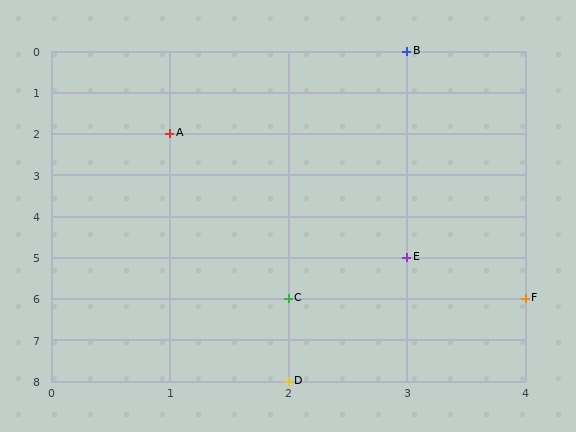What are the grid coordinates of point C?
Point C is at grid coordinates (2, 6).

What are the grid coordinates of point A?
Point A is at grid coordinates (1, 2).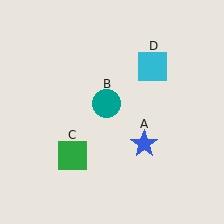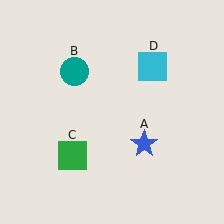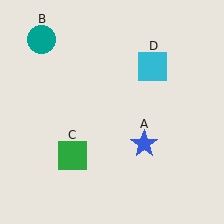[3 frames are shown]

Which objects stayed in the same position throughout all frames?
Blue star (object A) and green square (object C) and cyan square (object D) remained stationary.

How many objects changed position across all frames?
1 object changed position: teal circle (object B).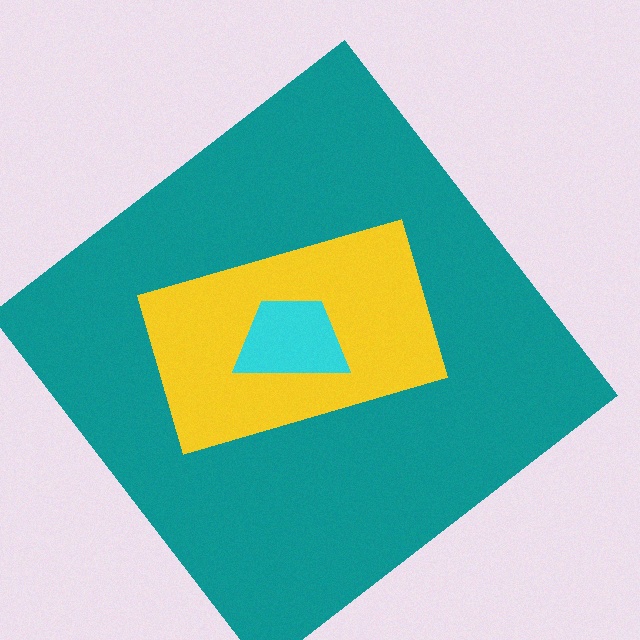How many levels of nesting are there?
3.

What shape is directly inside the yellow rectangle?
The cyan trapezoid.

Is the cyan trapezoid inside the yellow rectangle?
Yes.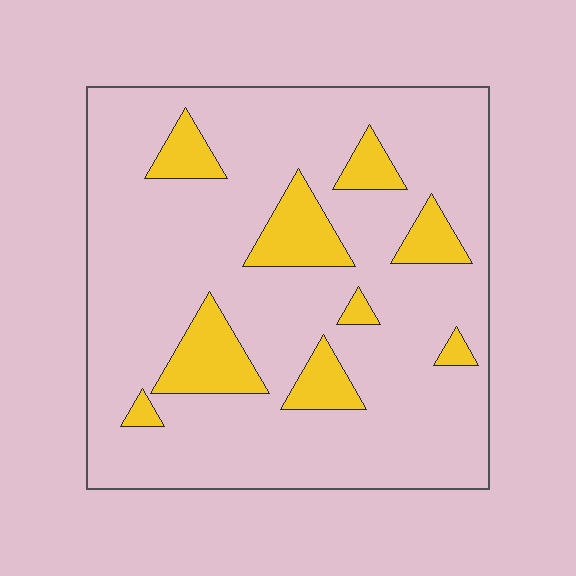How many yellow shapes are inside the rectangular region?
9.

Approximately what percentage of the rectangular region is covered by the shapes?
Approximately 15%.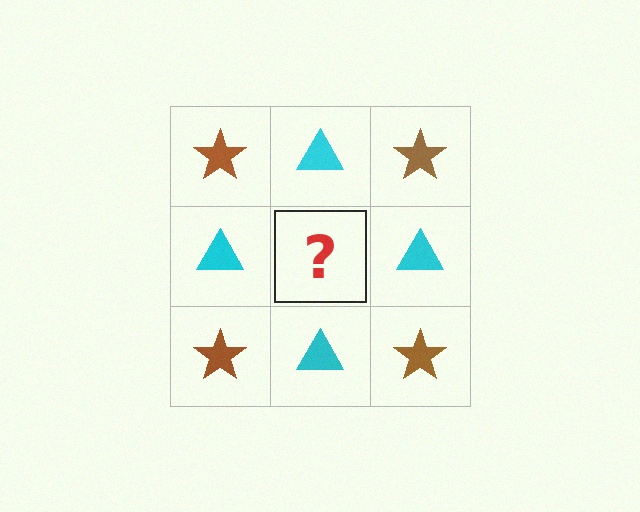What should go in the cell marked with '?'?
The missing cell should contain a brown star.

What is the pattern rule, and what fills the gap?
The rule is that it alternates brown star and cyan triangle in a checkerboard pattern. The gap should be filled with a brown star.